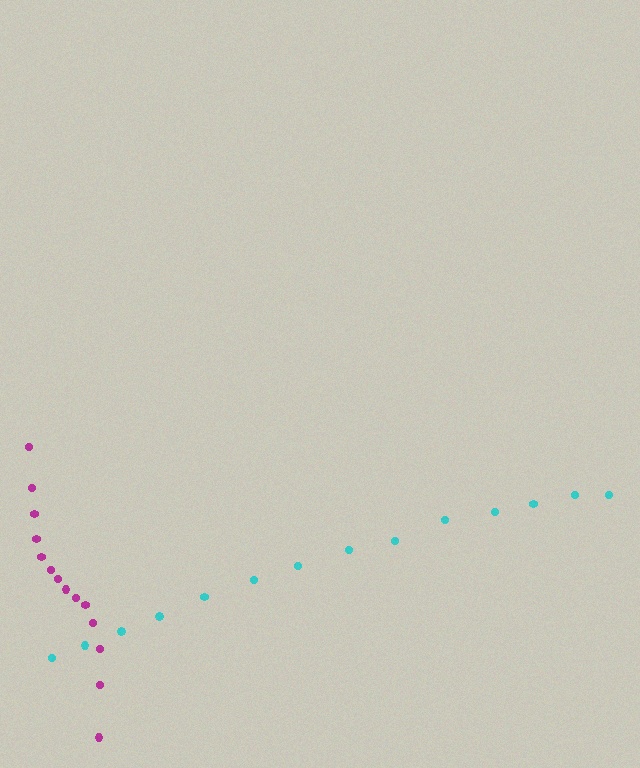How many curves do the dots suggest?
There are 2 distinct paths.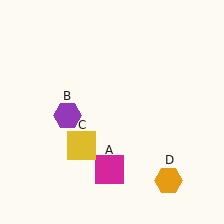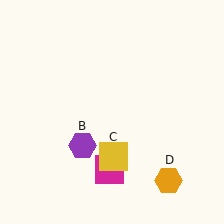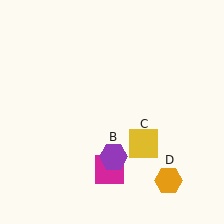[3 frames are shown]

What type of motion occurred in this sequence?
The purple hexagon (object B), yellow square (object C) rotated counterclockwise around the center of the scene.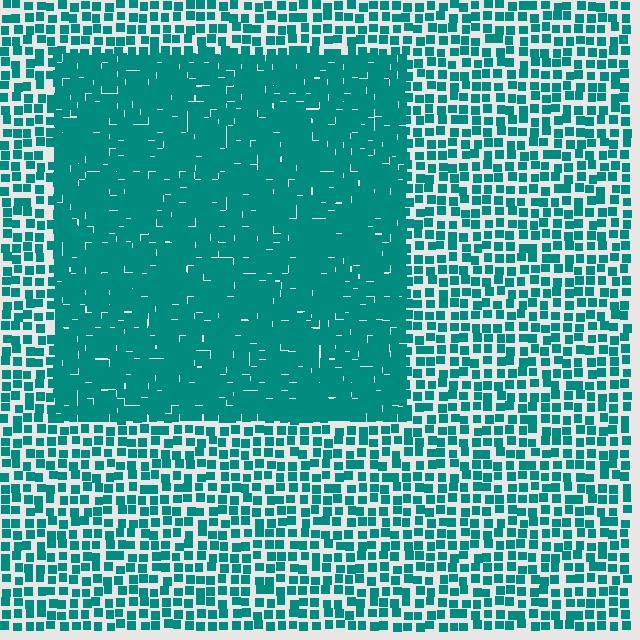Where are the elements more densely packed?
The elements are more densely packed inside the rectangle boundary.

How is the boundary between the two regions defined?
The boundary is defined by a change in element density (approximately 2.2x ratio). All elements are the same color, size, and shape.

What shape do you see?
I see a rectangle.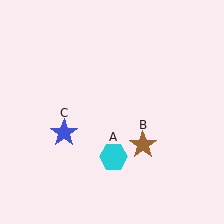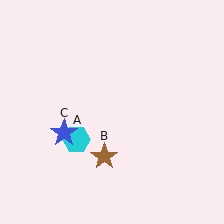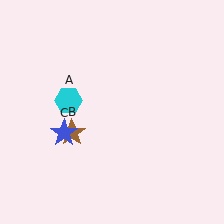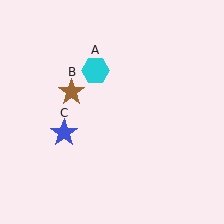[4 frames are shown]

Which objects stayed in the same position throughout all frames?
Blue star (object C) remained stationary.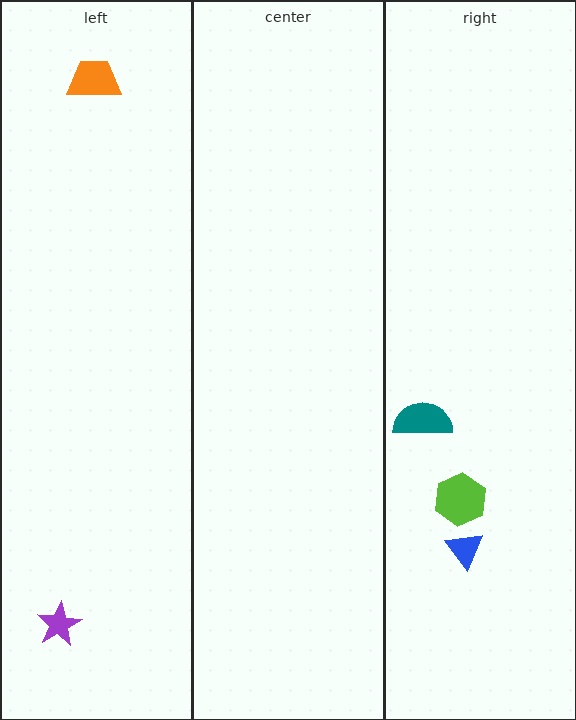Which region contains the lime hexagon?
The right region.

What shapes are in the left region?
The purple star, the orange trapezoid.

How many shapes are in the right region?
3.